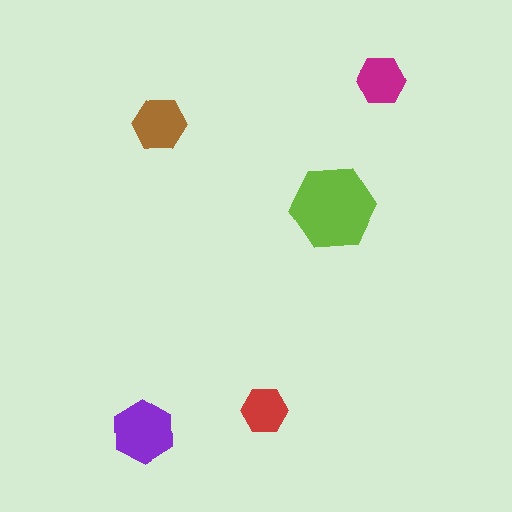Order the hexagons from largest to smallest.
the lime one, the purple one, the brown one, the magenta one, the red one.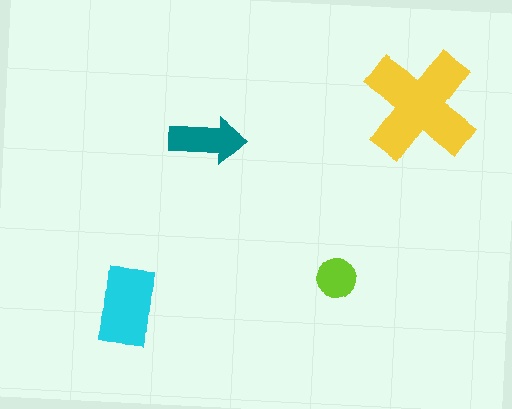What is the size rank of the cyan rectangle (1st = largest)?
2nd.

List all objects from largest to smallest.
The yellow cross, the cyan rectangle, the teal arrow, the lime circle.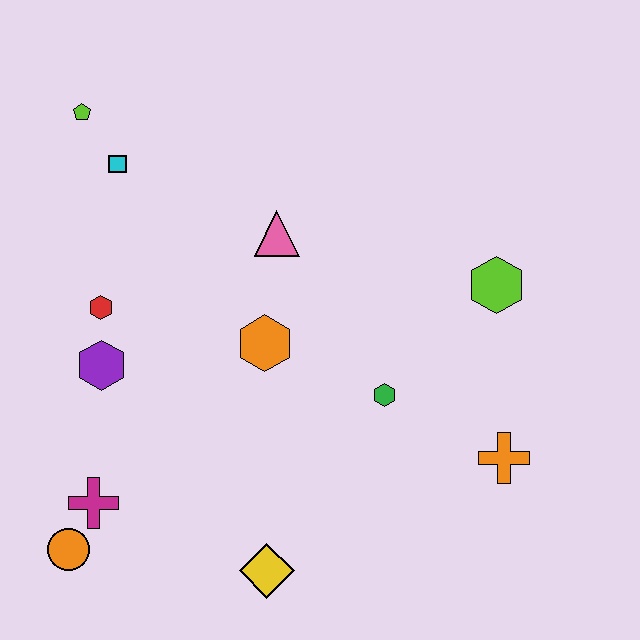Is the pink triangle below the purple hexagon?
No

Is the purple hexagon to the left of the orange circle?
No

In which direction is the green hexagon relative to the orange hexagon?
The green hexagon is to the right of the orange hexagon.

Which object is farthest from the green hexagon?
The lime pentagon is farthest from the green hexagon.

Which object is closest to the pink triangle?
The orange hexagon is closest to the pink triangle.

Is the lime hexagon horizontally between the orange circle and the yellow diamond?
No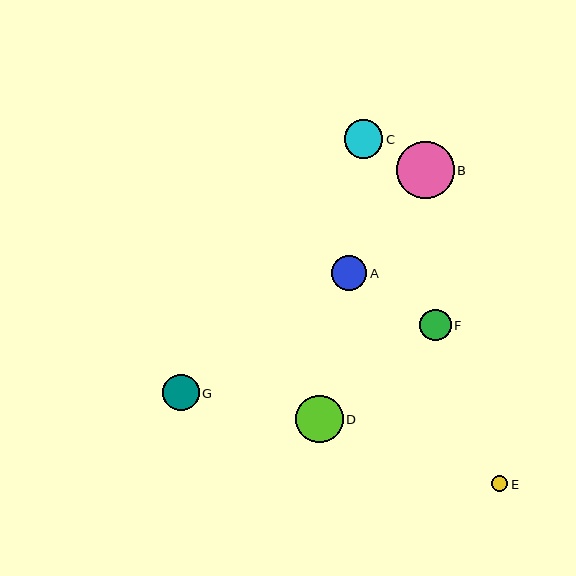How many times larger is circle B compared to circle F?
Circle B is approximately 1.8 times the size of circle F.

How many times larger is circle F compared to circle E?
Circle F is approximately 1.9 times the size of circle E.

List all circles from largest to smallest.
From largest to smallest: B, D, C, G, A, F, E.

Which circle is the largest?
Circle B is the largest with a size of approximately 57 pixels.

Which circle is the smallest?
Circle E is the smallest with a size of approximately 16 pixels.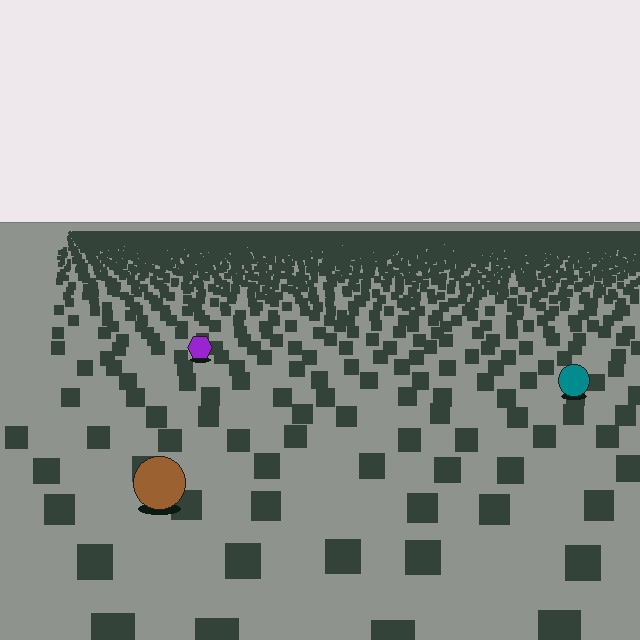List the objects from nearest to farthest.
From nearest to farthest: the brown circle, the teal circle, the purple hexagon.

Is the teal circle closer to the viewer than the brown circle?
No. The brown circle is closer — you can tell from the texture gradient: the ground texture is coarser near it.